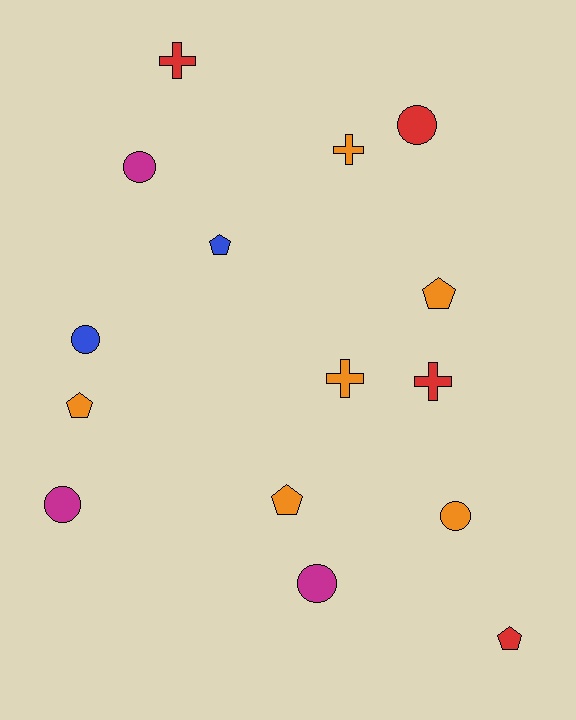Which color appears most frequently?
Orange, with 6 objects.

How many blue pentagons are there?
There is 1 blue pentagon.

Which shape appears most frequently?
Circle, with 6 objects.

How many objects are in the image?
There are 15 objects.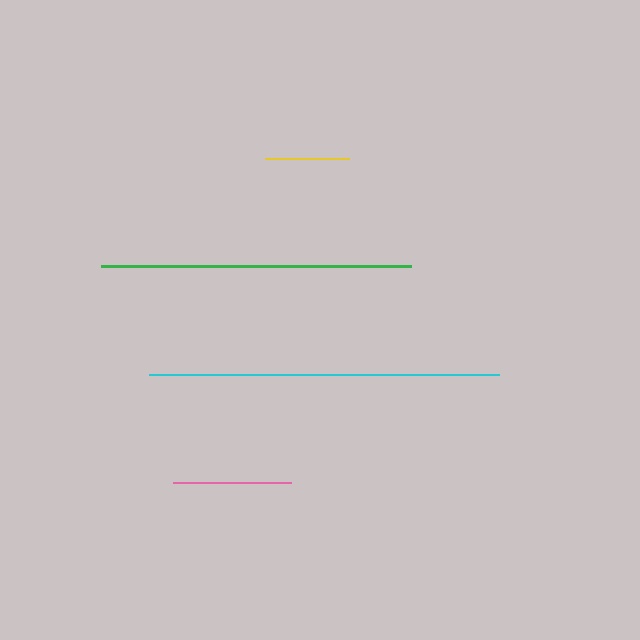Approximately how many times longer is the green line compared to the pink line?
The green line is approximately 2.6 times the length of the pink line.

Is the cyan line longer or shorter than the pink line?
The cyan line is longer than the pink line.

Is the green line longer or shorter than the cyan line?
The cyan line is longer than the green line.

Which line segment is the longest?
The cyan line is the longest at approximately 350 pixels.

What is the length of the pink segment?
The pink segment is approximately 118 pixels long.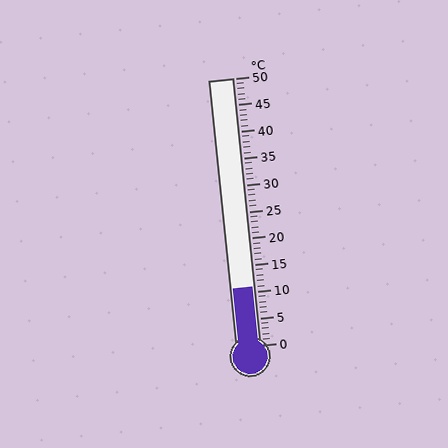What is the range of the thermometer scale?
The thermometer scale ranges from 0°C to 50°C.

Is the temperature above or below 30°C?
The temperature is below 30°C.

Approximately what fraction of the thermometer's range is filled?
The thermometer is filled to approximately 20% of its range.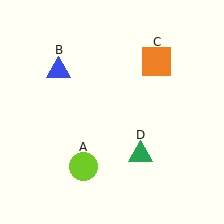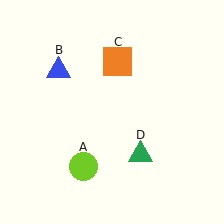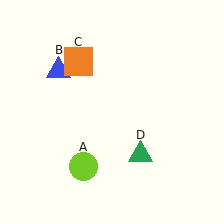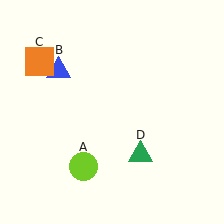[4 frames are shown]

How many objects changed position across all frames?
1 object changed position: orange square (object C).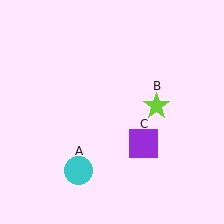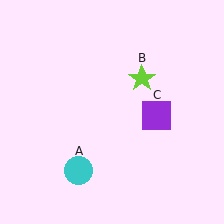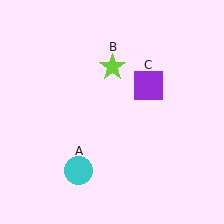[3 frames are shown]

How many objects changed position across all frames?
2 objects changed position: lime star (object B), purple square (object C).